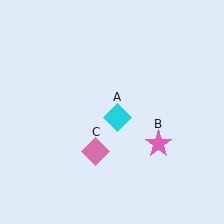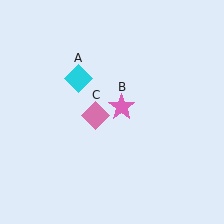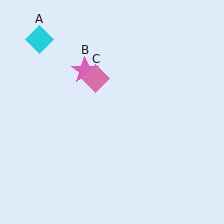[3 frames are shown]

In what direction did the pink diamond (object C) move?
The pink diamond (object C) moved up.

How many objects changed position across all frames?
3 objects changed position: cyan diamond (object A), pink star (object B), pink diamond (object C).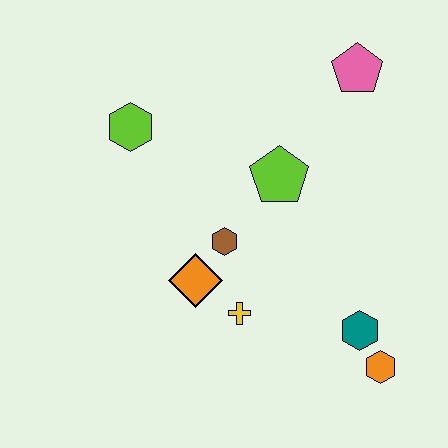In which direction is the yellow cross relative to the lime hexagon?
The yellow cross is below the lime hexagon.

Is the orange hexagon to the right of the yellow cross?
Yes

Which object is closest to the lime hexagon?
The brown hexagon is closest to the lime hexagon.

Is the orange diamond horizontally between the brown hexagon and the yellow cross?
No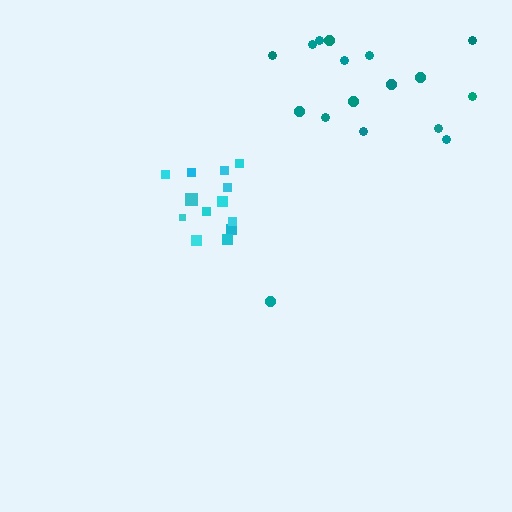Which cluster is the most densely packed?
Cyan.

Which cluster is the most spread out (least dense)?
Teal.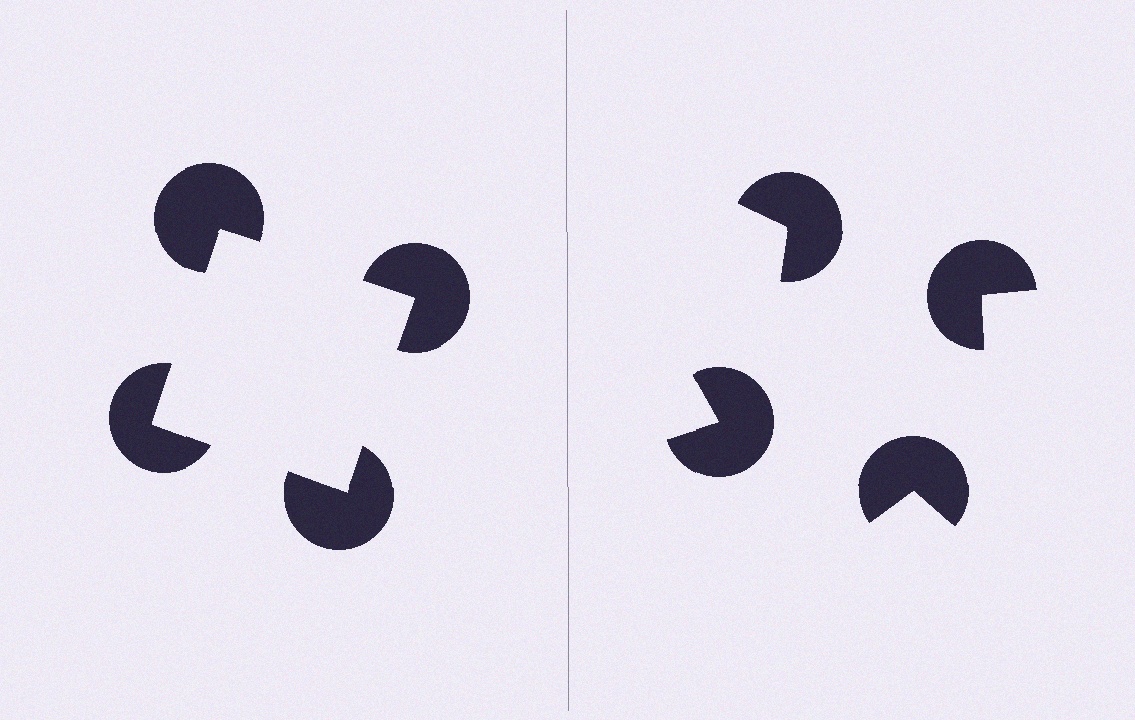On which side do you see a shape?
An illusory square appears on the left side. On the right side the wedge cuts are rotated, so no coherent shape forms.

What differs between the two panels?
The pac-man discs are positioned identically on both sides; only the wedge orientations differ. On the left they align to a square; on the right they are misaligned.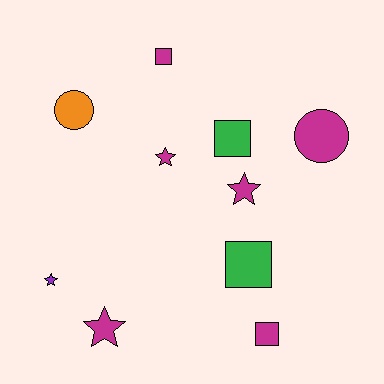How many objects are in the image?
There are 10 objects.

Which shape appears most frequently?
Star, with 4 objects.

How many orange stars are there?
There are no orange stars.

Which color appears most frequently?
Magenta, with 6 objects.